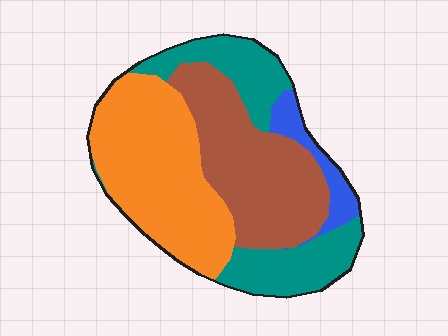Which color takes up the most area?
Orange, at roughly 35%.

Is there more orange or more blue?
Orange.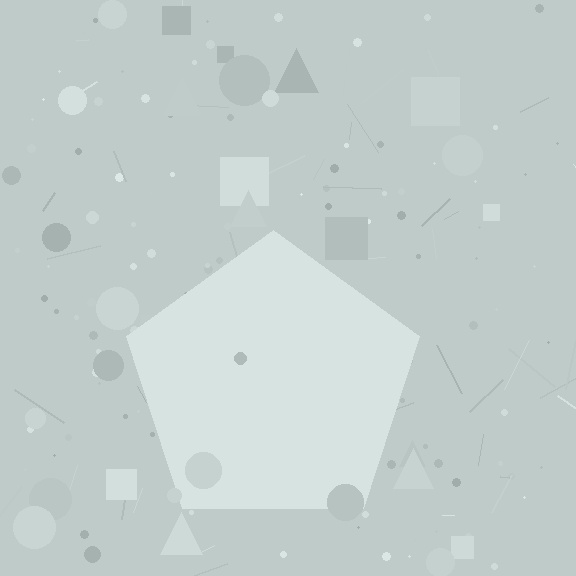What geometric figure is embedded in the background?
A pentagon is embedded in the background.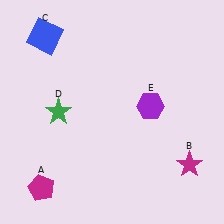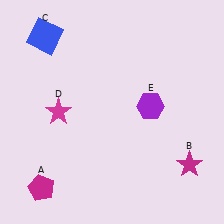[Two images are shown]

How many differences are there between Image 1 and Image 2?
There is 1 difference between the two images.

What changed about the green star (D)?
In Image 1, D is green. In Image 2, it changed to magenta.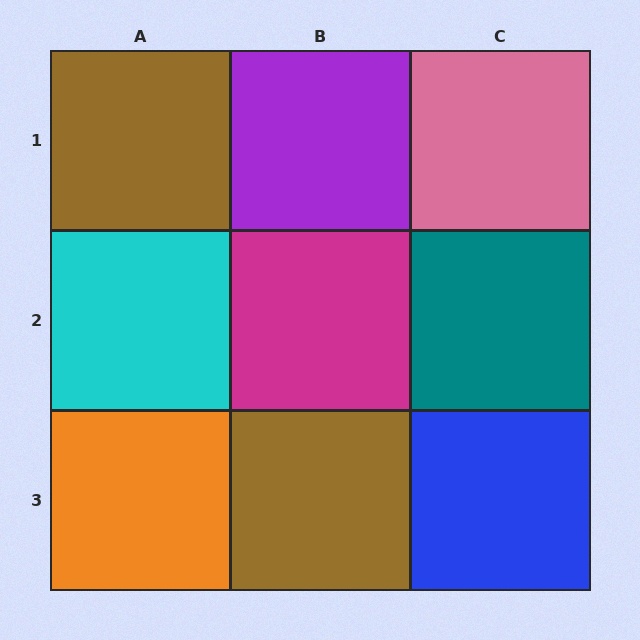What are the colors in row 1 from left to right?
Brown, purple, pink.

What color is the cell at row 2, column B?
Magenta.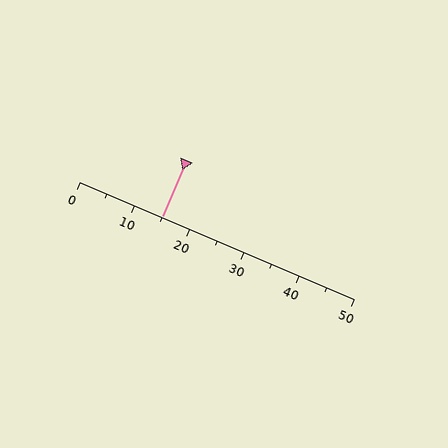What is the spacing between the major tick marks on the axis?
The major ticks are spaced 10 apart.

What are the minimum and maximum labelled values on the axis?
The axis runs from 0 to 50.